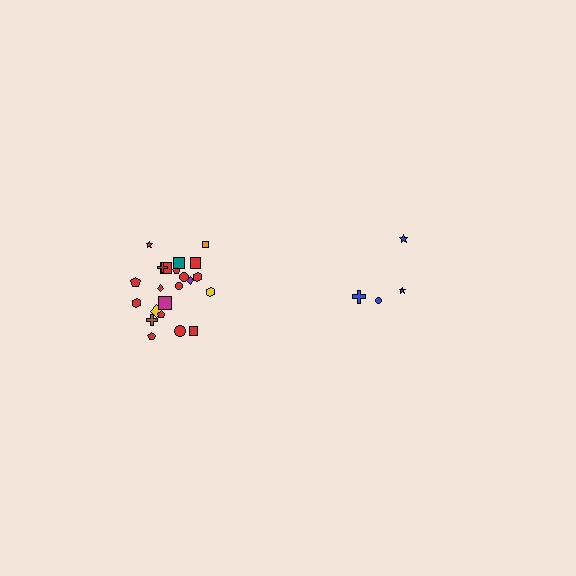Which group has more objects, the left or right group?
The left group.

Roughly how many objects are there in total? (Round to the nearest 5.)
Roughly 25 objects in total.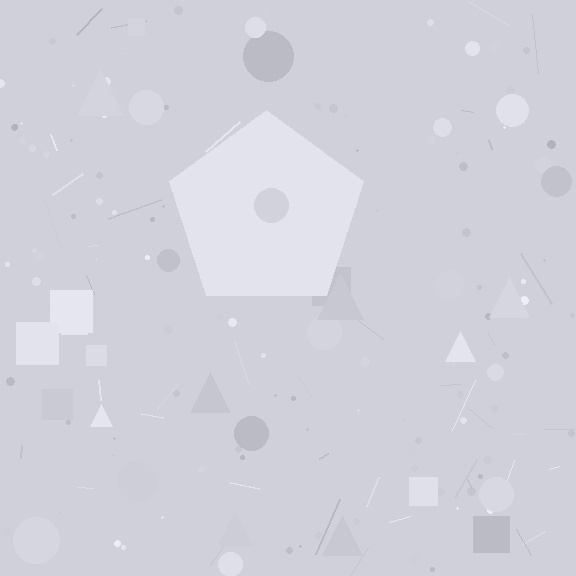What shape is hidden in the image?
A pentagon is hidden in the image.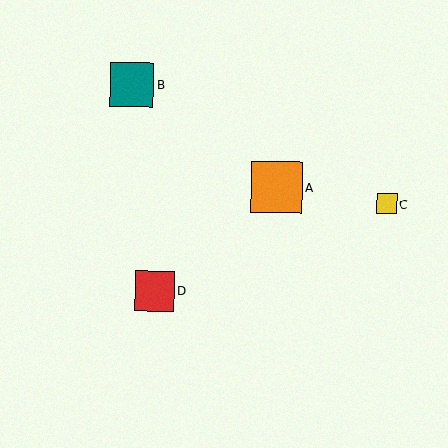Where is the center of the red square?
The center of the red square is at (154, 291).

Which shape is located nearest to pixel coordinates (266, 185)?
The orange square (labeled A) at (276, 187) is nearest to that location.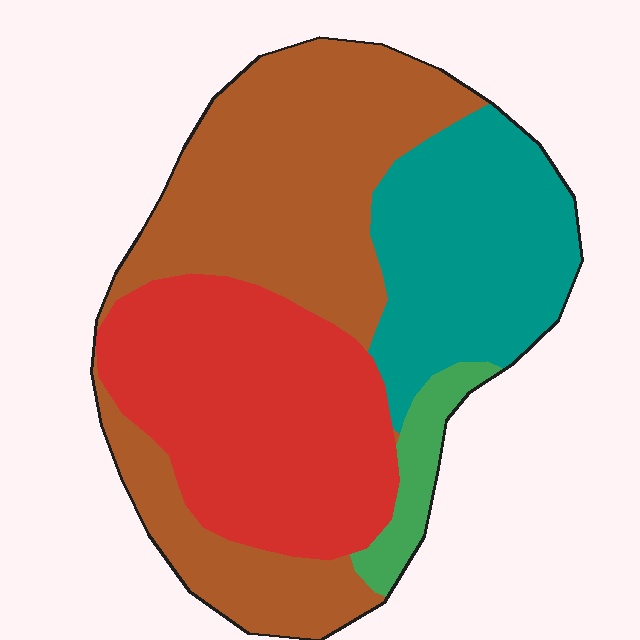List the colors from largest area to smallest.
From largest to smallest: brown, red, teal, green.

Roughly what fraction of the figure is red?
Red covers about 30% of the figure.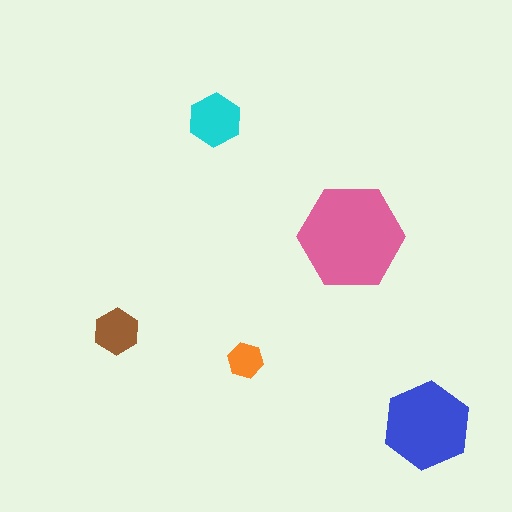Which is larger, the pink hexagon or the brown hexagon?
The pink one.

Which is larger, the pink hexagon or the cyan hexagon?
The pink one.